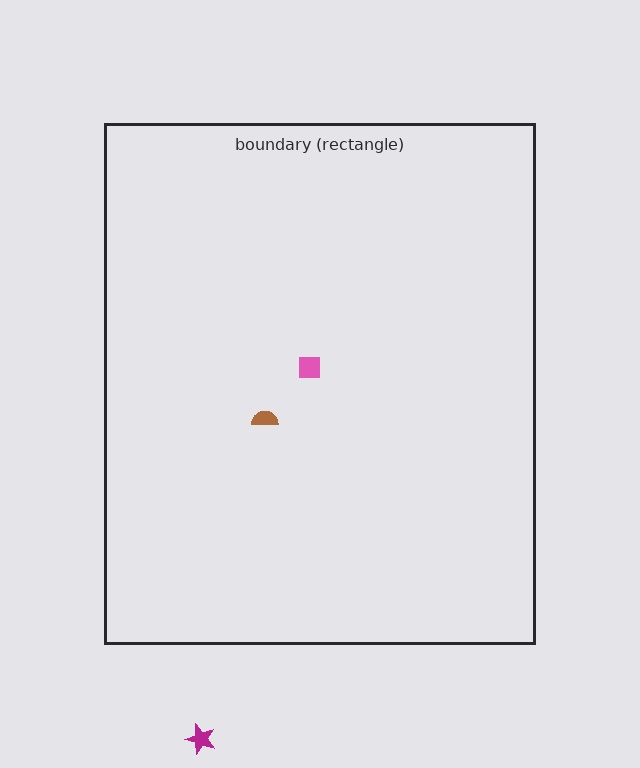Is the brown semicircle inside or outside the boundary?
Inside.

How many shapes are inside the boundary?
2 inside, 1 outside.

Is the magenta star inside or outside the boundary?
Outside.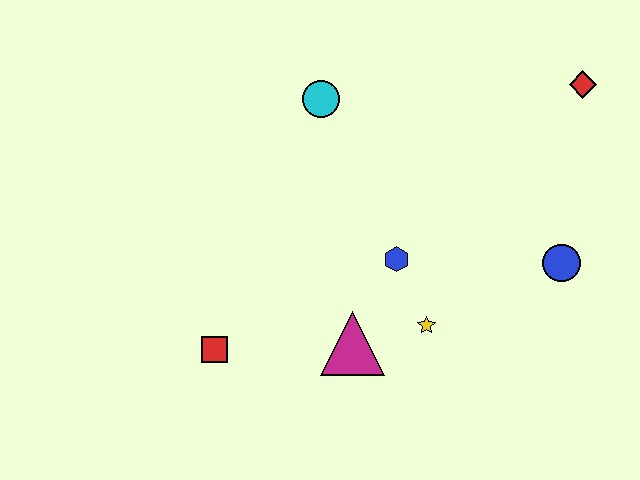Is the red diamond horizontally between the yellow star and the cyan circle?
No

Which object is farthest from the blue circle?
The red square is farthest from the blue circle.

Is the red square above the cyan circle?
No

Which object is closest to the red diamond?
The blue circle is closest to the red diamond.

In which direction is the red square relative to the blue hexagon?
The red square is to the left of the blue hexagon.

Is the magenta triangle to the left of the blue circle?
Yes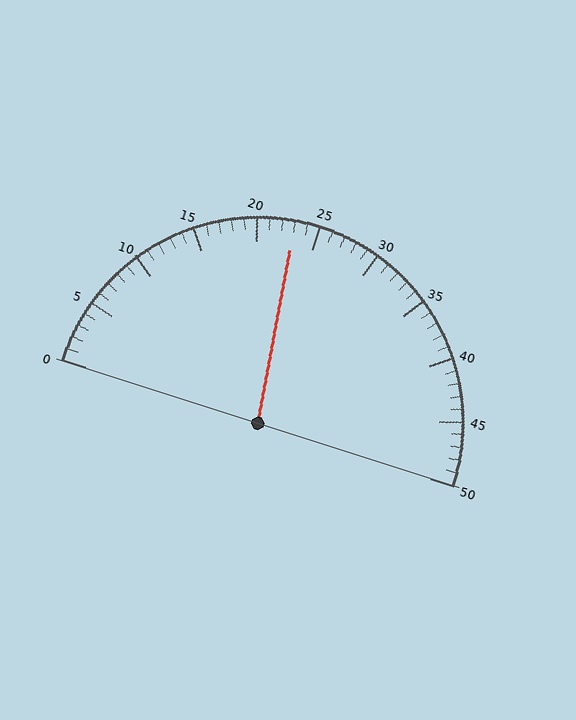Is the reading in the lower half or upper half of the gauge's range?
The reading is in the lower half of the range (0 to 50).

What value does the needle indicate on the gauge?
The needle indicates approximately 23.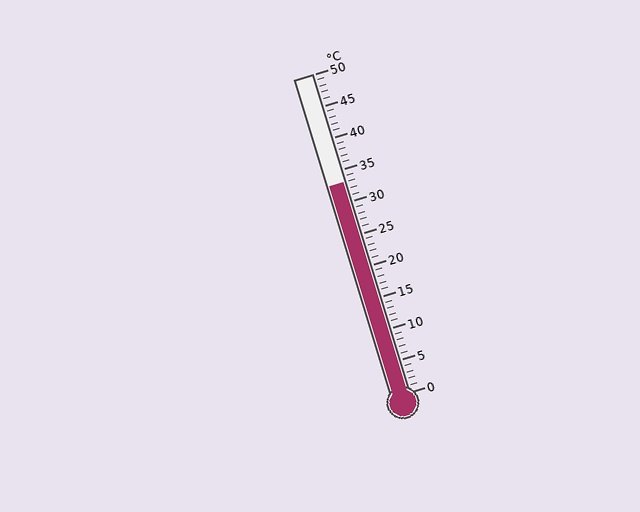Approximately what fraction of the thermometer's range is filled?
The thermometer is filled to approximately 65% of its range.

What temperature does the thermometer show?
The thermometer shows approximately 33°C.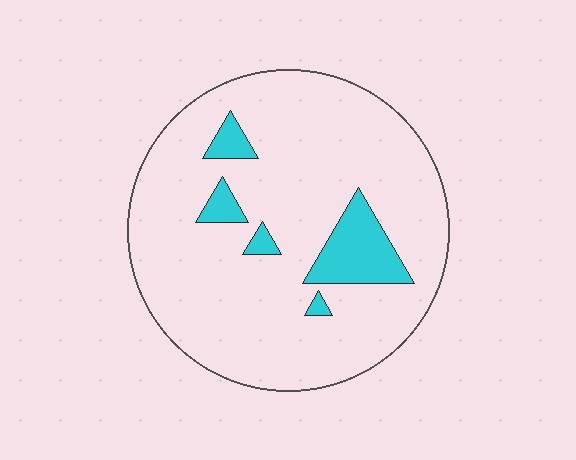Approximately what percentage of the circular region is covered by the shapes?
Approximately 10%.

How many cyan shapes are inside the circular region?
5.